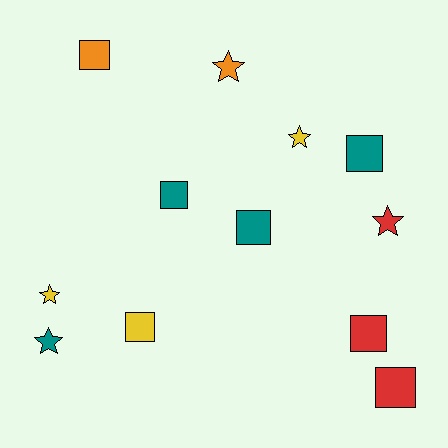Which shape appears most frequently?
Square, with 7 objects.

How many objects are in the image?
There are 12 objects.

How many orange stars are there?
There is 1 orange star.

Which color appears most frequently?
Teal, with 4 objects.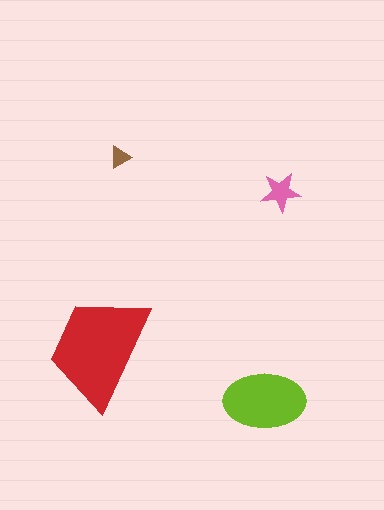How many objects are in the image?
There are 4 objects in the image.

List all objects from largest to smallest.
The red trapezoid, the lime ellipse, the pink star, the brown triangle.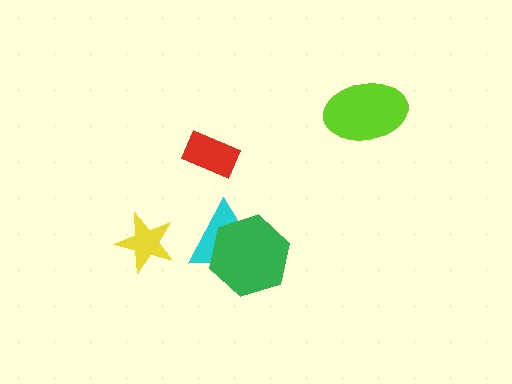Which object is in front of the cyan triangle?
The green hexagon is in front of the cyan triangle.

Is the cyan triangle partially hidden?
Yes, it is partially covered by another shape.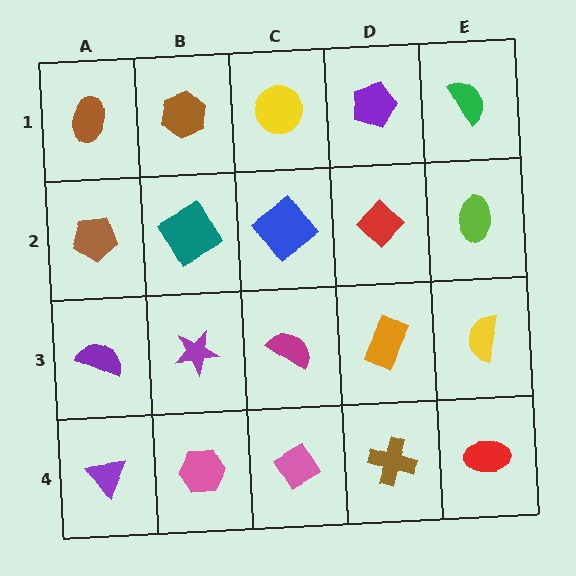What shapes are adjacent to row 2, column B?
A brown hexagon (row 1, column B), a purple star (row 3, column B), a brown pentagon (row 2, column A), a blue diamond (row 2, column C).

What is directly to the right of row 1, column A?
A brown hexagon.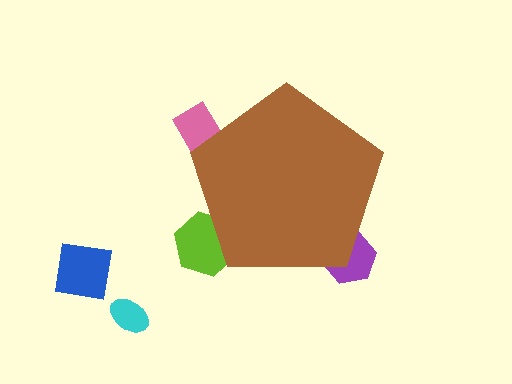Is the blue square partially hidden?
No, the blue square is fully visible.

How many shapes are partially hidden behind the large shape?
3 shapes are partially hidden.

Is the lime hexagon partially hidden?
Yes, the lime hexagon is partially hidden behind the brown pentagon.